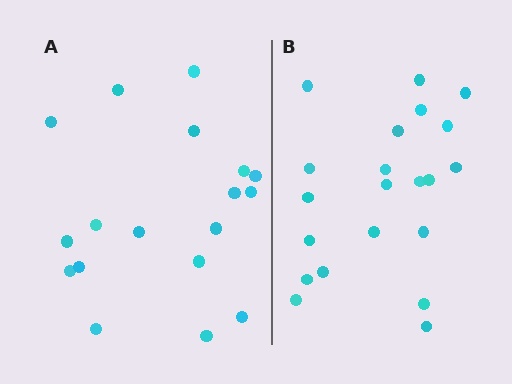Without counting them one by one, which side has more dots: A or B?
Region B (the right region) has more dots.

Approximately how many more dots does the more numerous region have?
Region B has just a few more — roughly 2 or 3 more dots than region A.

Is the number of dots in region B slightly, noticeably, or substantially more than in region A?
Region B has only slightly more — the two regions are fairly close. The ratio is roughly 1.2 to 1.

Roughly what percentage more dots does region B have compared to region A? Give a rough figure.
About 15% more.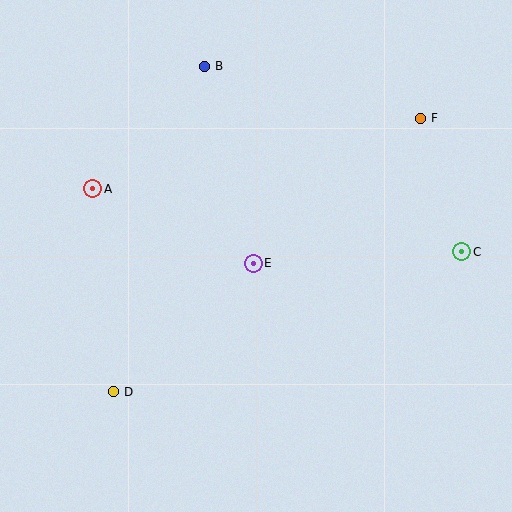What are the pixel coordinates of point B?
Point B is at (204, 66).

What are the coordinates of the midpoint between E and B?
The midpoint between E and B is at (229, 165).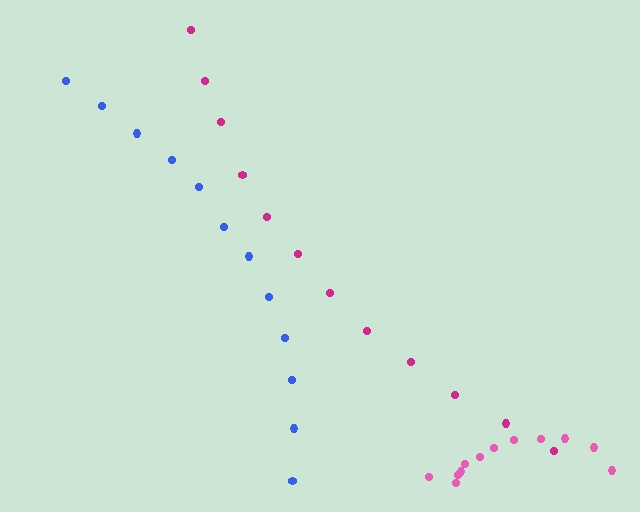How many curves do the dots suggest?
There are 3 distinct paths.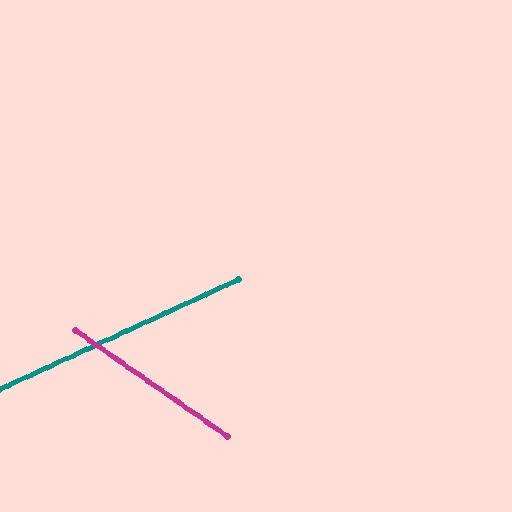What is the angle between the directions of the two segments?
Approximately 60 degrees.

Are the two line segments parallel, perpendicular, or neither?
Neither parallel nor perpendicular — they differ by about 60°.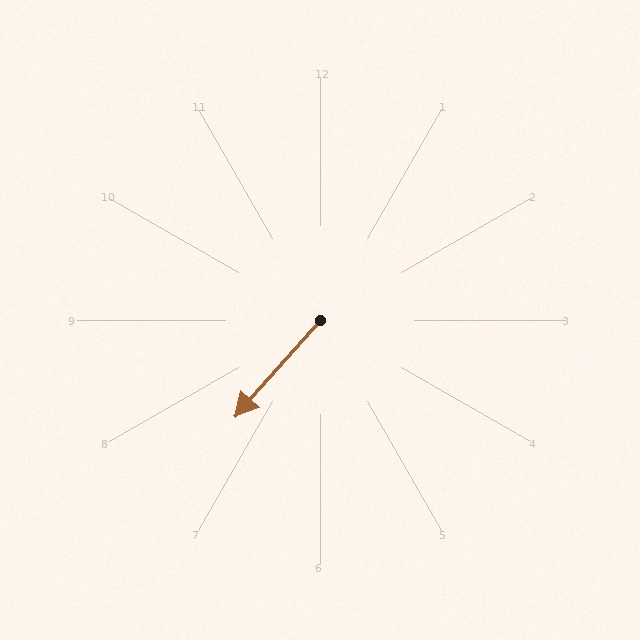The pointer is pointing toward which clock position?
Roughly 7 o'clock.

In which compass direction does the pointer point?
Southwest.